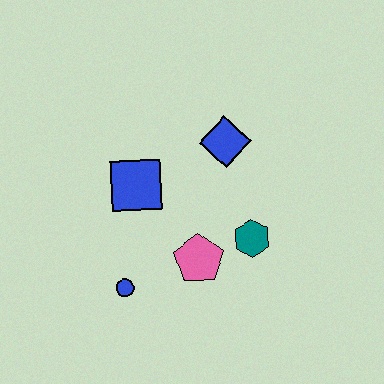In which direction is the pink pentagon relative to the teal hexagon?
The pink pentagon is to the left of the teal hexagon.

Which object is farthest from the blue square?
The teal hexagon is farthest from the blue square.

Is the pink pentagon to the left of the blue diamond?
Yes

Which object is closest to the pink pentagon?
The teal hexagon is closest to the pink pentagon.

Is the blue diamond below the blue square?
No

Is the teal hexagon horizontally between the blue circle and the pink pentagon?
No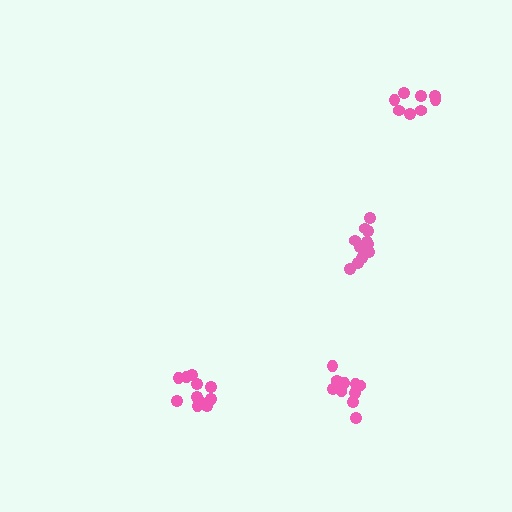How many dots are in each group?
Group 1: 8 dots, Group 2: 12 dots, Group 3: 11 dots, Group 4: 11 dots (42 total).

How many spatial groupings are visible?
There are 4 spatial groupings.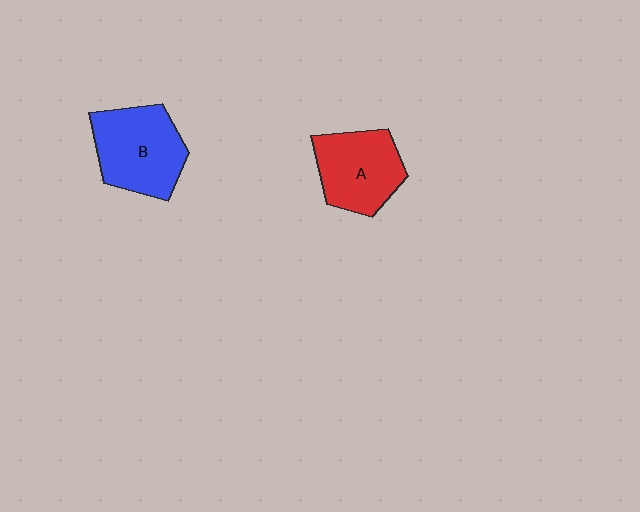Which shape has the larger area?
Shape B (blue).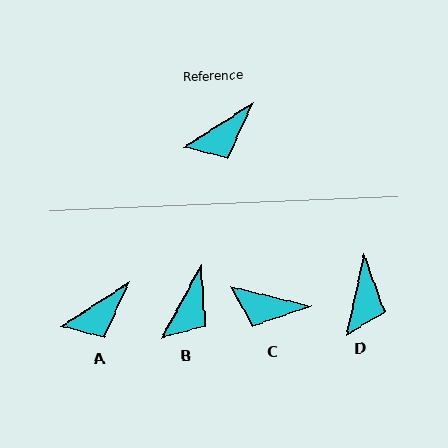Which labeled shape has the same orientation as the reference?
A.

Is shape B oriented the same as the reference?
No, it is off by about 29 degrees.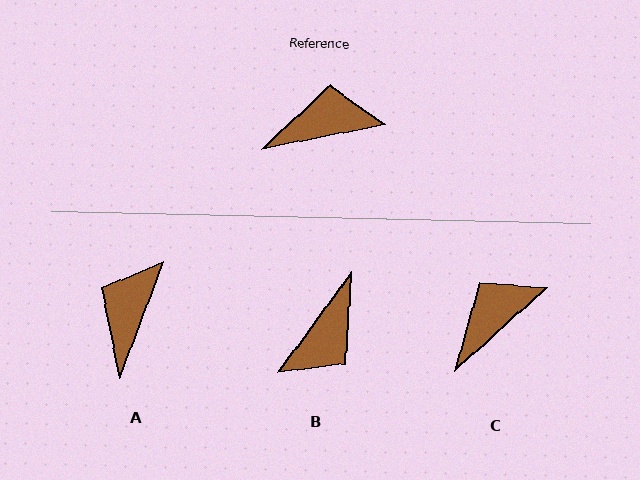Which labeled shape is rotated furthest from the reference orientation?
B, about 137 degrees away.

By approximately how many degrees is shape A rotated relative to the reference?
Approximately 58 degrees counter-clockwise.